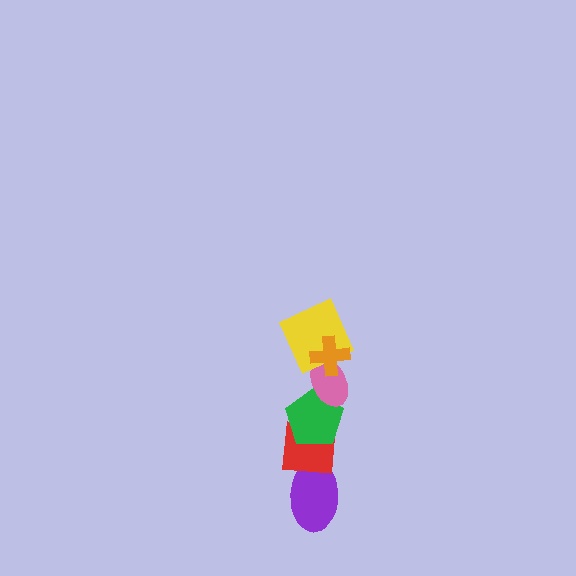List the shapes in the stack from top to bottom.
From top to bottom: the orange cross, the yellow square, the pink ellipse, the green pentagon, the red square, the purple ellipse.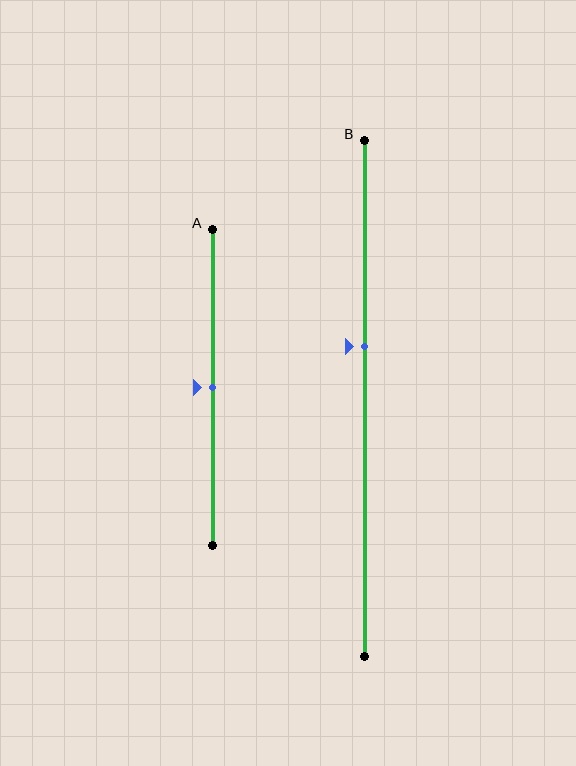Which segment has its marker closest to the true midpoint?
Segment A has its marker closest to the true midpoint.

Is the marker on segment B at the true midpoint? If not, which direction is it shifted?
No, the marker on segment B is shifted upward by about 10% of the segment length.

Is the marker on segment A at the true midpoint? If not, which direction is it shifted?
Yes, the marker on segment A is at the true midpoint.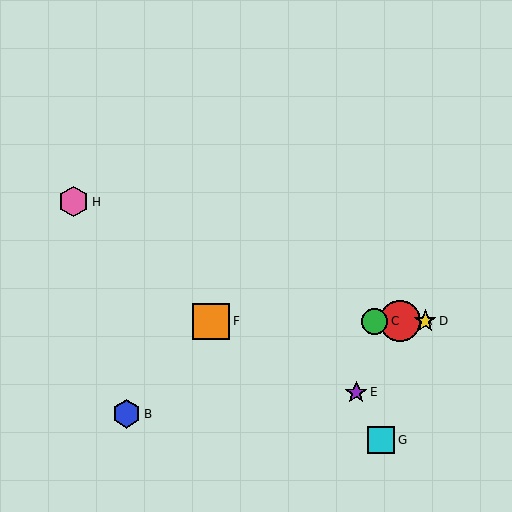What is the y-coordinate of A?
Object A is at y≈321.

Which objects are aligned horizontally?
Objects A, C, D, F are aligned horizontally.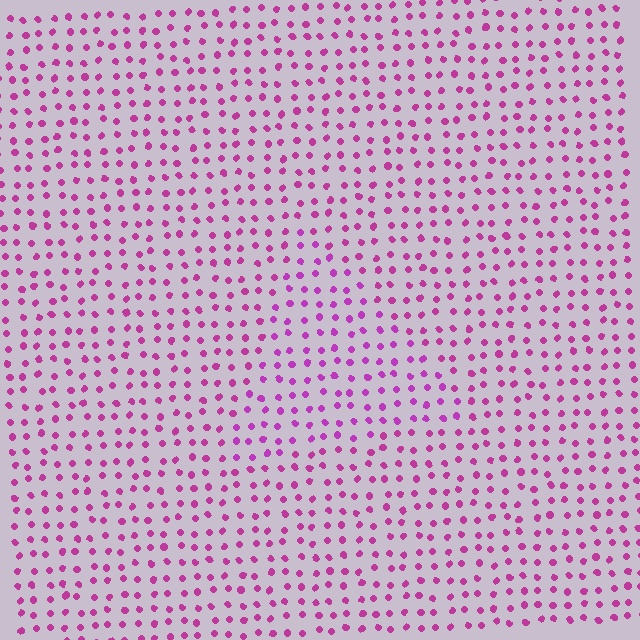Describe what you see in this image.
The image is filled with small magenta elements in a uniform arrangement. A triangle-shaped region is visible where the elements are tinted to a slightly different hue, forming a subtle color boundary.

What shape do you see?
I see a triangle.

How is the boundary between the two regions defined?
The boundary is defined purely by a slight shift in hue (about 16 degrees). Spacing, size, and orientation are identical on both sides.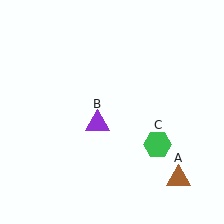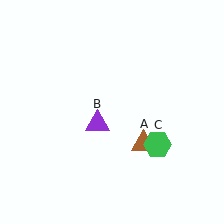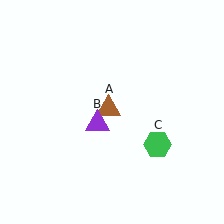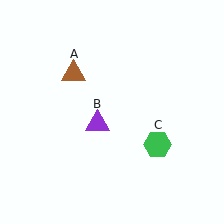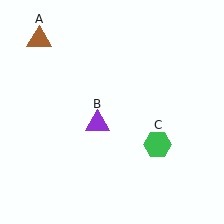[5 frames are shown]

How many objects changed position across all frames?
1 object changed position: brown triangle (object A).